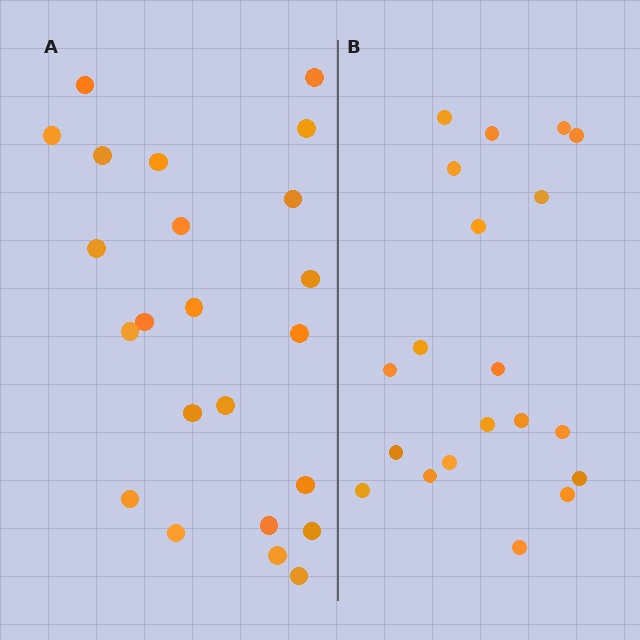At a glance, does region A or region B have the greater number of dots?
Region A (the left region) has more dots.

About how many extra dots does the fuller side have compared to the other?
Region A has just a few more — roughly 2 or 3 more dots than region B.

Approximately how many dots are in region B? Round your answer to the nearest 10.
About 20 dots.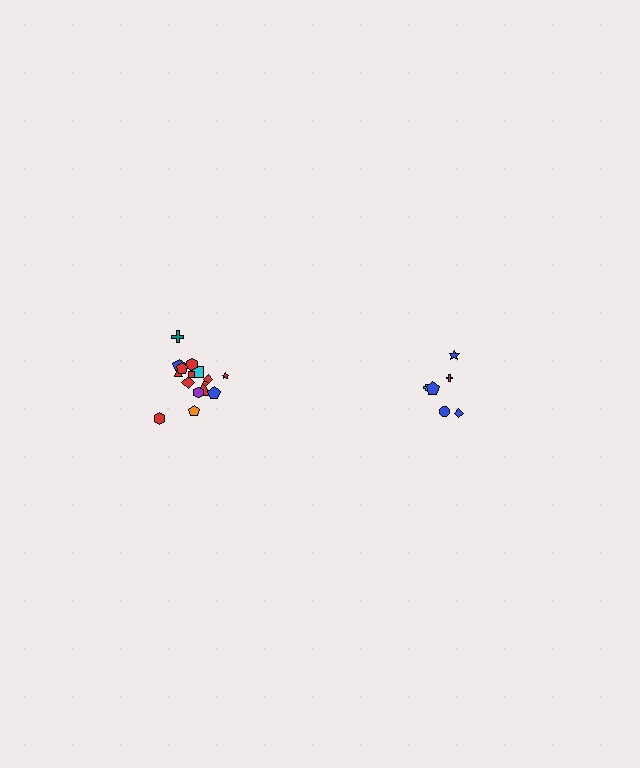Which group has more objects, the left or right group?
The left group.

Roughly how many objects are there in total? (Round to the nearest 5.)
Roughly 25 objects in total.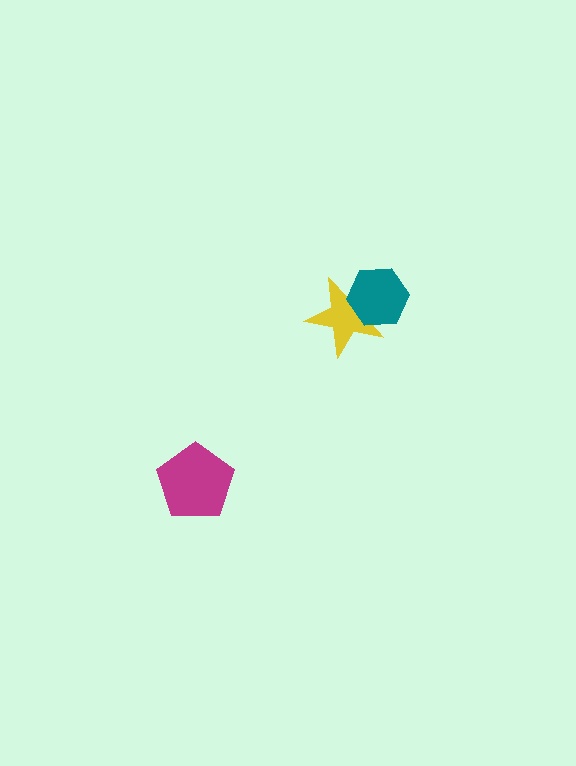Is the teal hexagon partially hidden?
No, no other shape covers it.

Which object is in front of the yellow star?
The teal hexagon is in front of the yellow star.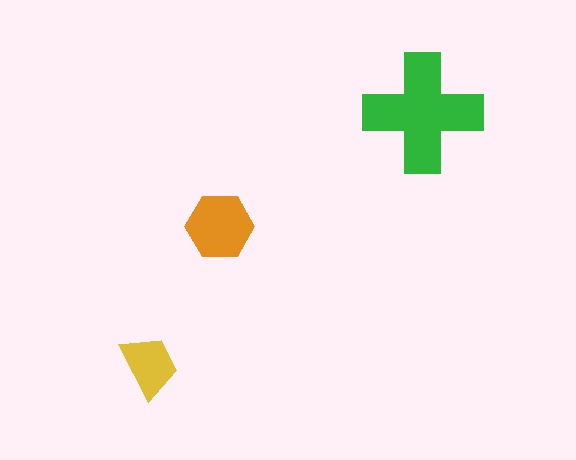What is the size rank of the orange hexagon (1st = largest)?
2nd.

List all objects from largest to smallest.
The green cross, the orange hexagon, the yellow trapezoid.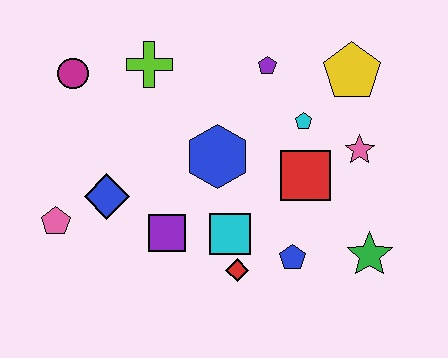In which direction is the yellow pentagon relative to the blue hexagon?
The yellow pentagon is to the right of the blue hexagon.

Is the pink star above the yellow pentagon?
No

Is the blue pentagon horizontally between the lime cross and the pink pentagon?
No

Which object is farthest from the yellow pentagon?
The pink pentagon is farthest from the yellow pentagon.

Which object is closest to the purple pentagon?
The cyan pentagon is closest to the purple pentagon.